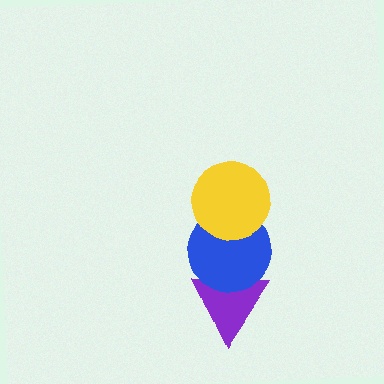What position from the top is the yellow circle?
The yellow circle is 1st from the top.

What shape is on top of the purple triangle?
The blue circle is on top of the purple triangle.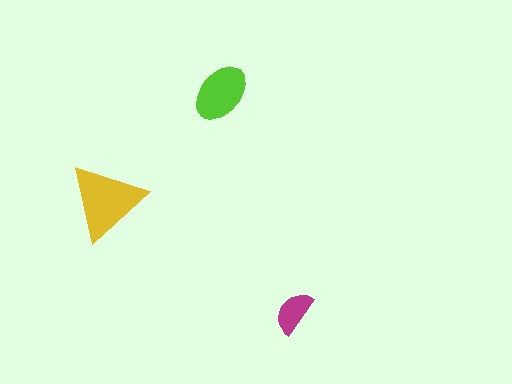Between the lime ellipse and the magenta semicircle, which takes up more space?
The lime ellipse.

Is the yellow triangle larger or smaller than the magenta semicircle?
Larger.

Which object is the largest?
The yellow triangle.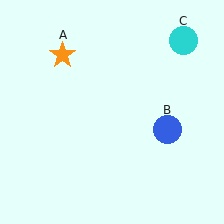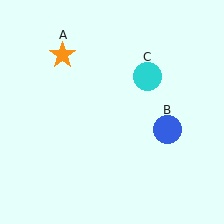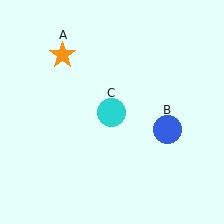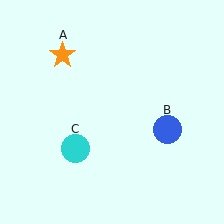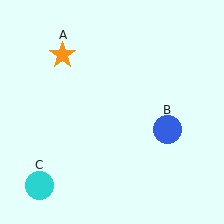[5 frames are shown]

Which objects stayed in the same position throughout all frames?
Orange star (object A) and blue circle (object B) remained stationary.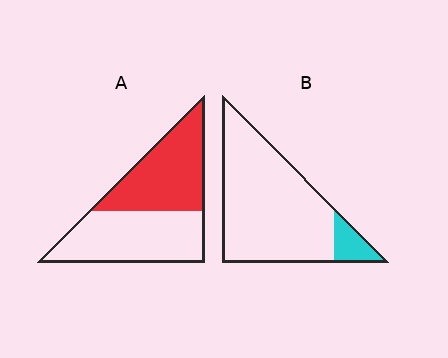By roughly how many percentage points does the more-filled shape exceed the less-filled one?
By roughly 35 percentage points (A over B).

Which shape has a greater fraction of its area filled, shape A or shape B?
Shape A.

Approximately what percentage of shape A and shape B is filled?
A is approximately 50% and B is approximately 10%.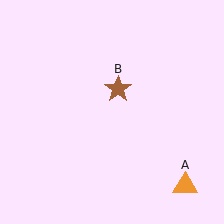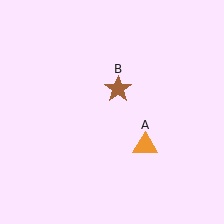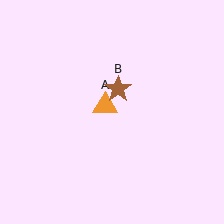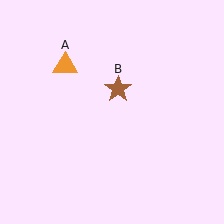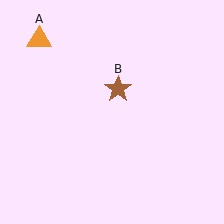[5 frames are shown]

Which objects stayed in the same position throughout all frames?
Brown star (object B) remained stationary.